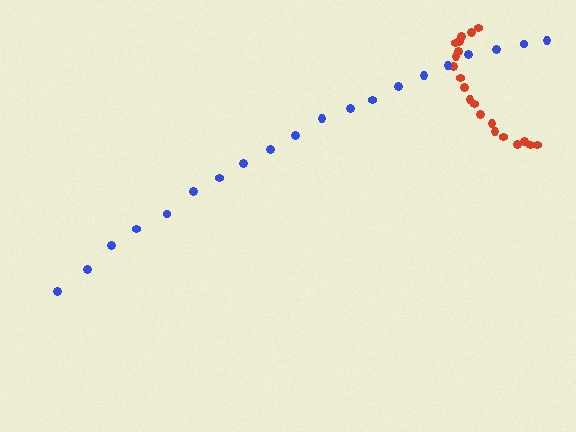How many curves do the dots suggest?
There are 2 distinct paths.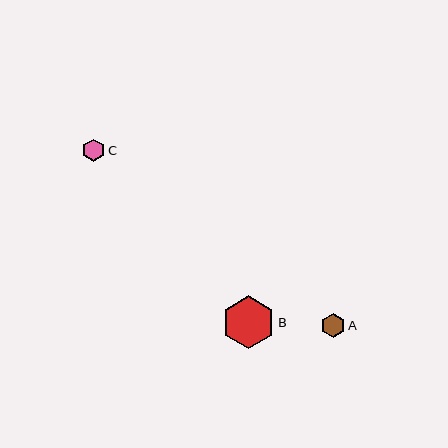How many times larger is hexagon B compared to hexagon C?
Hexagon B is approximately 2.4 times the size of hexagon C.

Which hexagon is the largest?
Hexagon B is the largest with a size of approximately 52 pixels.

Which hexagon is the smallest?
Hexagon C is the smallest with a size of approximately 22 pixels.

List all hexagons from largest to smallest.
From largest to smallest: B, A, C.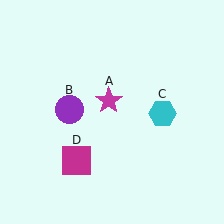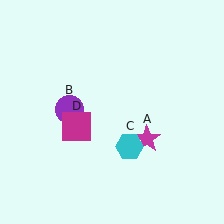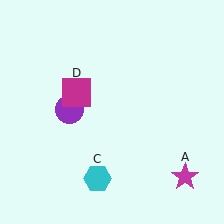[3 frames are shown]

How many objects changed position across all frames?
3 objects changed position: magenta star (object A), cyan hexagon (object C), magenta square (object D).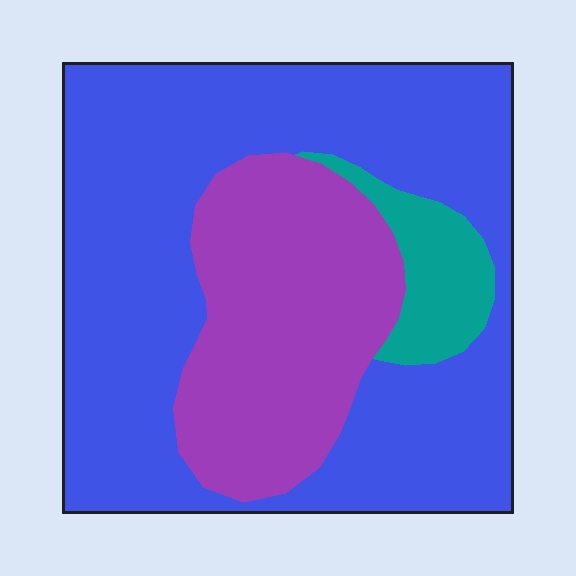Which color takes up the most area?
Blue, at roughly 65%.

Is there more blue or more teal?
Blue.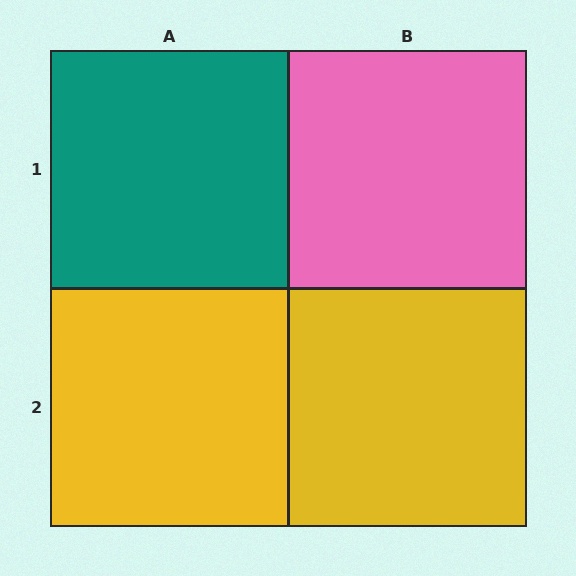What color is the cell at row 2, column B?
Yellow.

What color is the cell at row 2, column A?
Yellow.